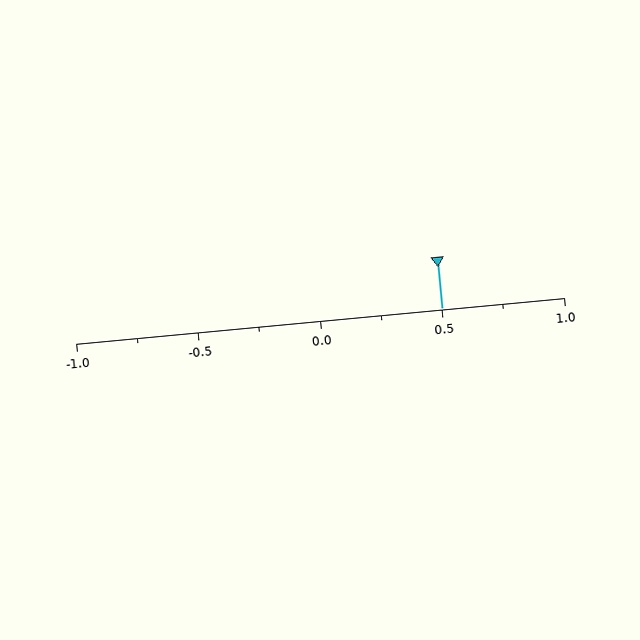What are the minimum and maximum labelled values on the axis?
The axis runs from -1.0 to 1.0.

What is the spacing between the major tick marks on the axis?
The major ticks are spaced 0.5 apart.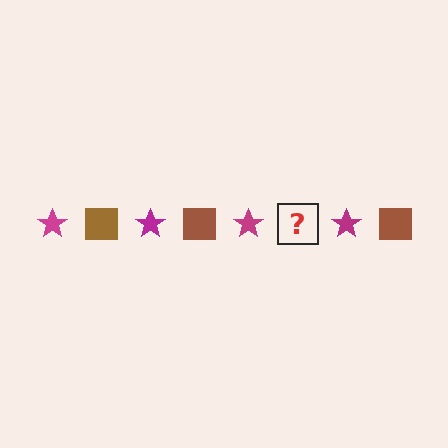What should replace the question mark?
The question mark should be replaced with a brown square.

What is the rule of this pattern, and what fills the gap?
The rule is that the pattern alternates between magenta star and brown square. The gap should be filled with a brown square.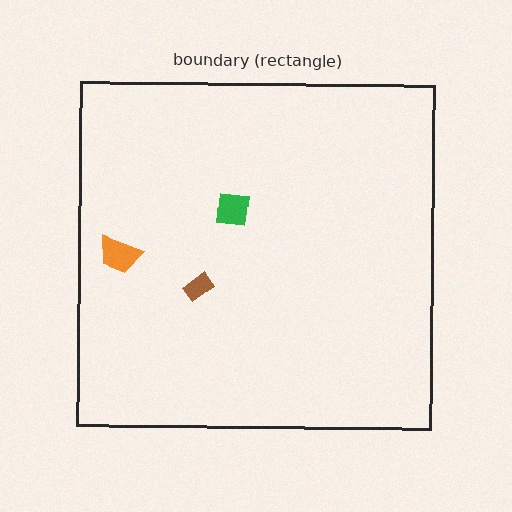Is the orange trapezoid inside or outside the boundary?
Inside.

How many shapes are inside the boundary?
3 inside, 0 outside.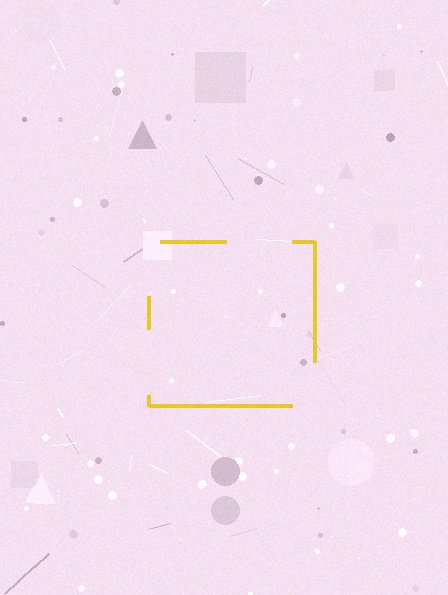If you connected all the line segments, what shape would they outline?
They would outline a square.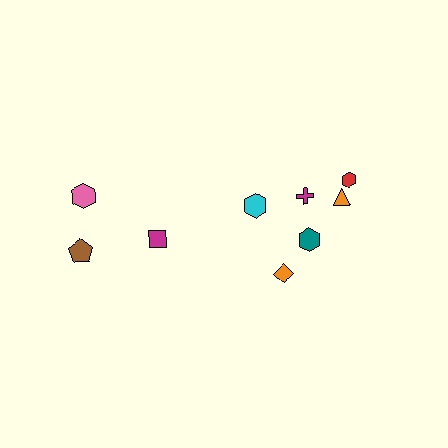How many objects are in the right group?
There are 6 objects.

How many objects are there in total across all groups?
There are 9 objects.